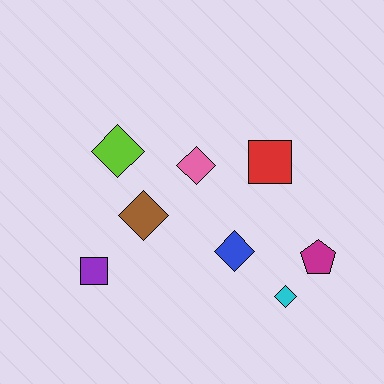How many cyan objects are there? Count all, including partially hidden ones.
There is 1 cyan object.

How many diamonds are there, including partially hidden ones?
There are 5 diamonds.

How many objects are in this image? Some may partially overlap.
There are 8 objects.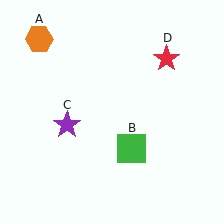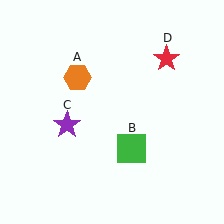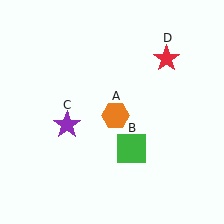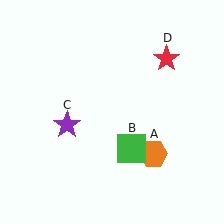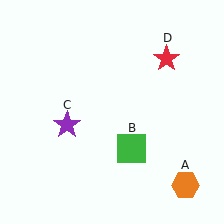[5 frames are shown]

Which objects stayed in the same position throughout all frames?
Green square (object B) and purple star (object C) and red star (object D) remained stationary.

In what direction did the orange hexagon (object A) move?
The orange hexagon (object A) moved down and to the right.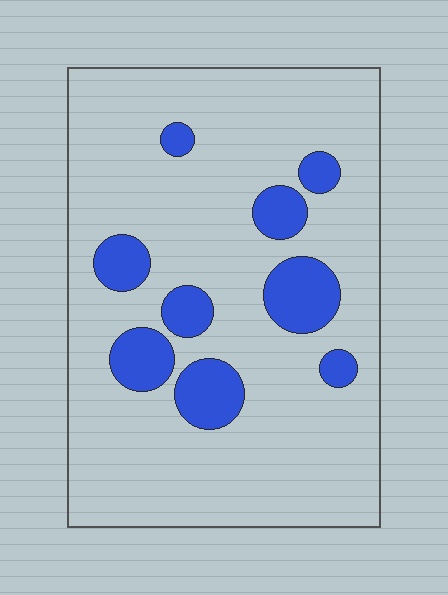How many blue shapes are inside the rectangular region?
9.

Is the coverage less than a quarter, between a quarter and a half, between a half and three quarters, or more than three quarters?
Less than a quarter.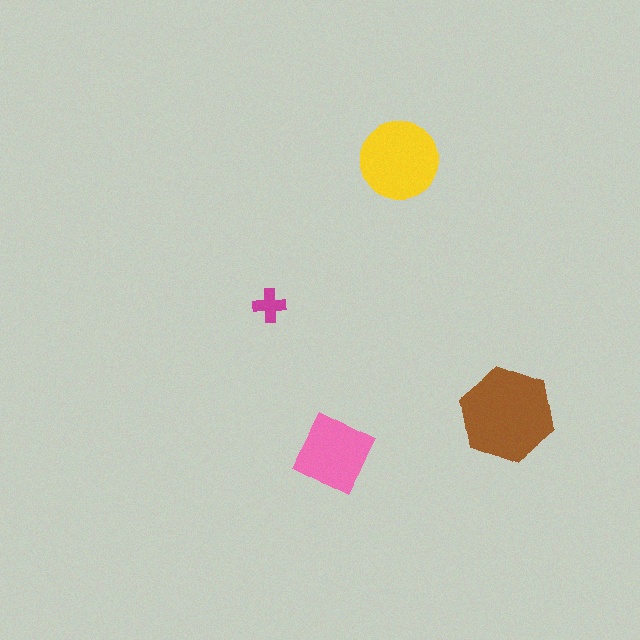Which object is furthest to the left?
The magenta cross is leftmost.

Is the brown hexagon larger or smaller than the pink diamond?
Larger.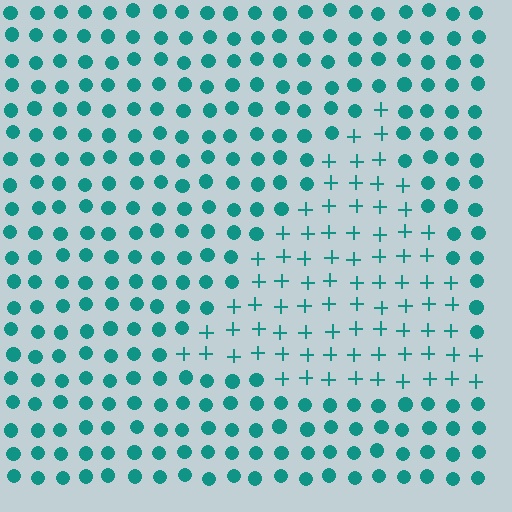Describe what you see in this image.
The image is filled with small teal elements arranged in a uniform grid. A triangle-shaped region contains plus signs, while the surrounding area contains circles. The boundary is defined purely by the change in element shape.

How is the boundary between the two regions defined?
The boundary is defined by a change in element shape: plus signs inside vs. circles outside. All elements share the same color and spacing.